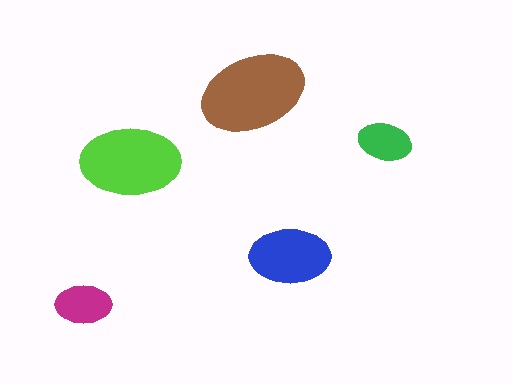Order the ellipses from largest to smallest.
the brown one, the lime one, the blue one, the magenta one, the green one.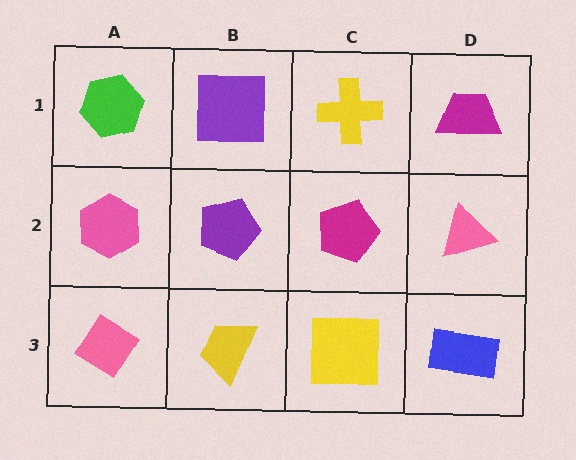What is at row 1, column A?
A green hexagon.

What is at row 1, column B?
A purple square.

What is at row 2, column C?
A magenta pentagon.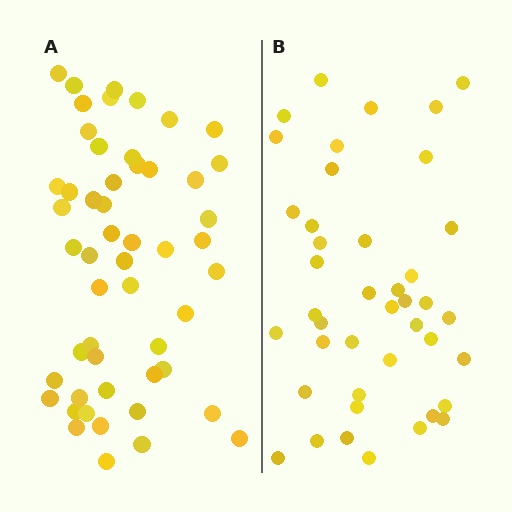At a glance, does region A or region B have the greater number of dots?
Region A (the left region) has more dots.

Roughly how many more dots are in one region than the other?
Region A has roughly 10 or so more dots than region B.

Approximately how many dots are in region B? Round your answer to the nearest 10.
About 40 dots. (The exact count is 42, which rounds to 40.)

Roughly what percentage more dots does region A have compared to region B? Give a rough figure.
About 25% more.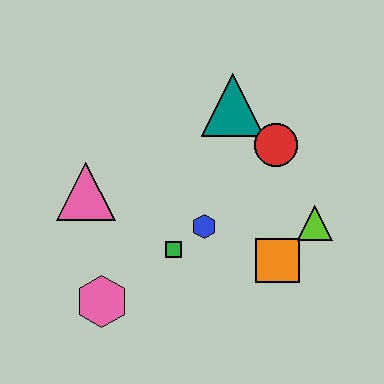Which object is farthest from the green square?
The teal triangle is farthest from the green square.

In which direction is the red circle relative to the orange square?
The red circle is above the orange square.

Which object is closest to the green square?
The blue hexagon is closest to the green square.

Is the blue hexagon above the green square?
Yes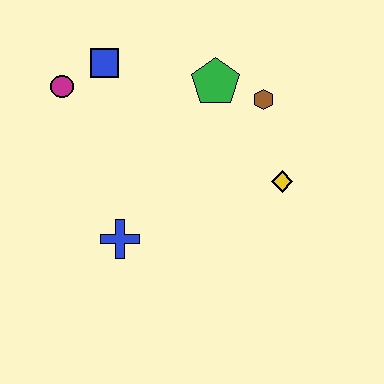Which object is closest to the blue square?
The magenta circle is closest to the blue square.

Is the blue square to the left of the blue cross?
Yes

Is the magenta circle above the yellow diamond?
Yes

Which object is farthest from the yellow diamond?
The magenta circle is farthest from the yellow diamond.